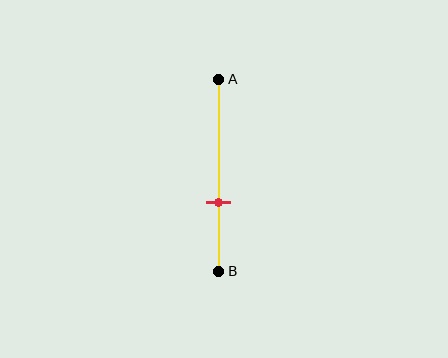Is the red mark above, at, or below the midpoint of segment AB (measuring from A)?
The red mark is below the midpoint of segment AB.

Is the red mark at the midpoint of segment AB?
No, the mark is at about 65% from A, not at the 50% midpoint.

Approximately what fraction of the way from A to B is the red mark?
The red mark is approximately 65% of the way from A to B.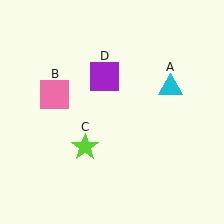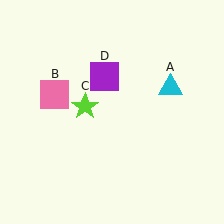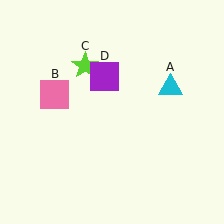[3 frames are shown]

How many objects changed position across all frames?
1 object changed position: lime star (object C).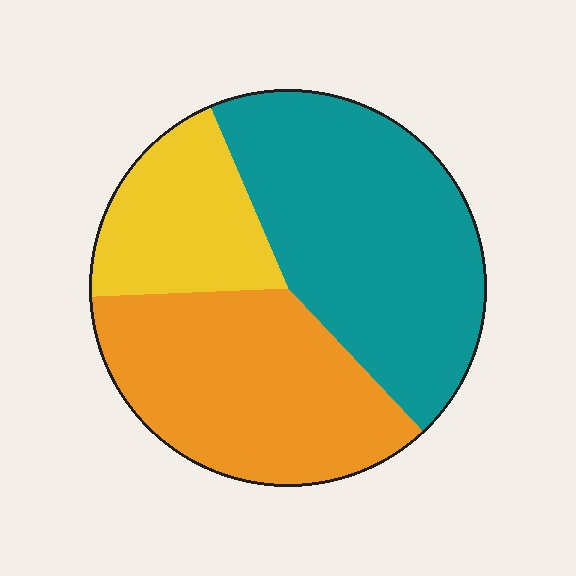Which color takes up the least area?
Yellow, at roughly 20%.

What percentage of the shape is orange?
Orange takes up about three eighths (3/8) of the shape.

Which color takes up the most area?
Teal, at roughly 45%.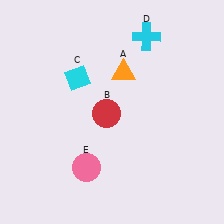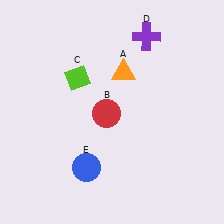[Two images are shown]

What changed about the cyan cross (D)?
In Image 1, D is cyan. In Image 2, it changed to purple.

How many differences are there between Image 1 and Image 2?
There are 3 differences between the two images.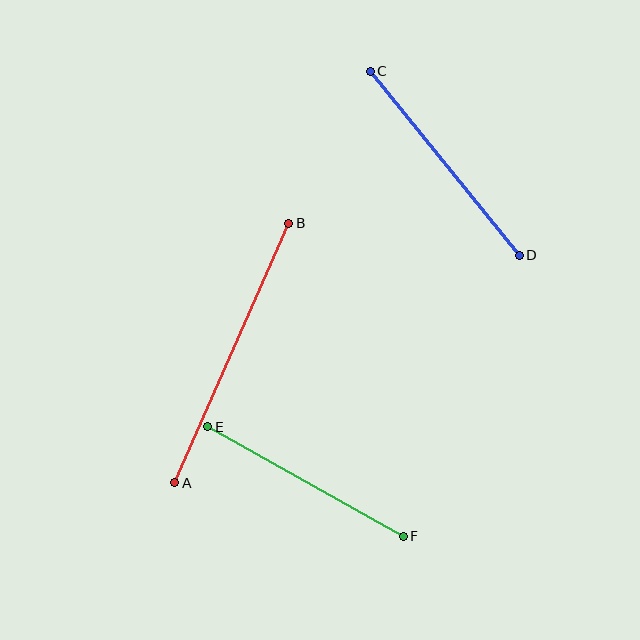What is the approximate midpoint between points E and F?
The midpoint is at approximately (305, 481) pixels.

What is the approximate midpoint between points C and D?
The midpoint is at approximately (445, 163) pixels.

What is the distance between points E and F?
The distance is approximately 224 pixels.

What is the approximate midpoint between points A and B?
The midpoint is at approximately (232, 353) pixels.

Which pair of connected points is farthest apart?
Points A and B are farthest apart.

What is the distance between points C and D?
The distance is approximately 237 pixels.